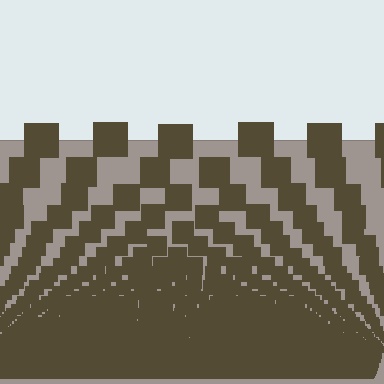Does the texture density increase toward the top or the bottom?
Density increases toward the bottom.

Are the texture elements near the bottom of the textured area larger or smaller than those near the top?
Smaller. The gradient is inverted — elements near the bottom are smaller and denser.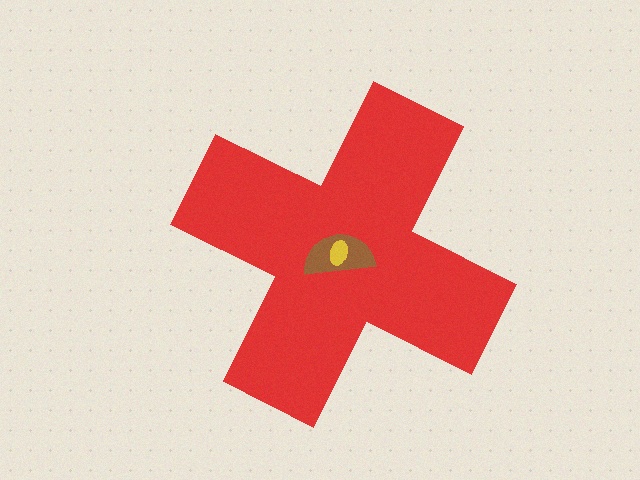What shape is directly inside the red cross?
The brown semicircle.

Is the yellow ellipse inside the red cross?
Yes.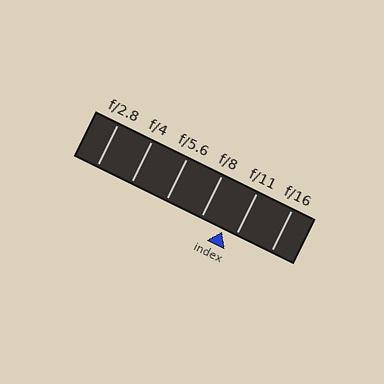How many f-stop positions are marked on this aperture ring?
There are 6 f-stop positions marked.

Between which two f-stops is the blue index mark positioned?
The index mark is between f/8 and f/11.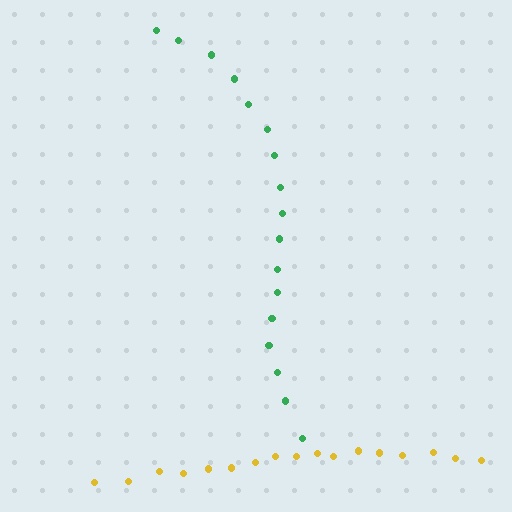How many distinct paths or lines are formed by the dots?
There are 2 distinct paths.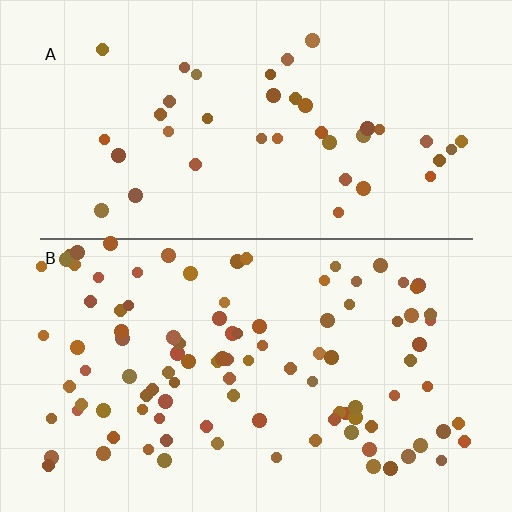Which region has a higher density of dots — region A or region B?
B (the bottom).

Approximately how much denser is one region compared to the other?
Approximately 2.5× — region B over region A.